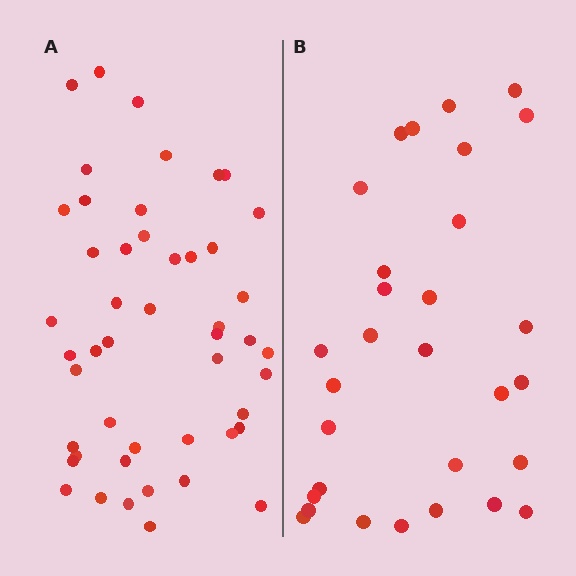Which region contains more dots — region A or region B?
Region A (the left region) has more dots.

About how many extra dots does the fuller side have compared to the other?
Region A has approximately 20 more dots than region B.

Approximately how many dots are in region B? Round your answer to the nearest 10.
About 30 dots.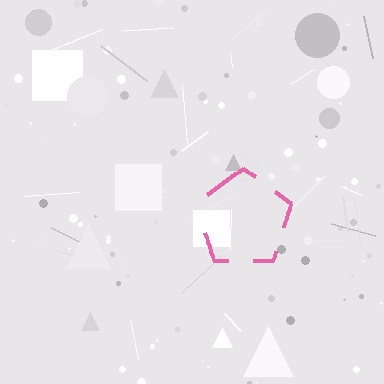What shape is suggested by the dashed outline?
The dashed outline suggests a pentagon.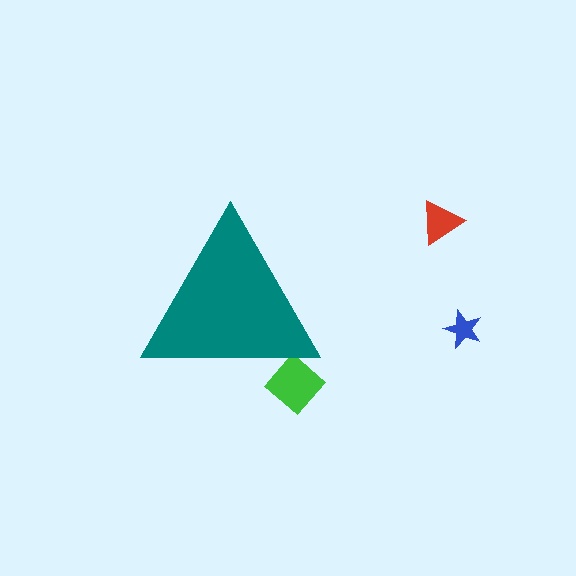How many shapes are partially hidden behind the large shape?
1 shape is partially hidden.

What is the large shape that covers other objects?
A teal triangle.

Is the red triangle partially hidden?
No, the red triangle is fully visible.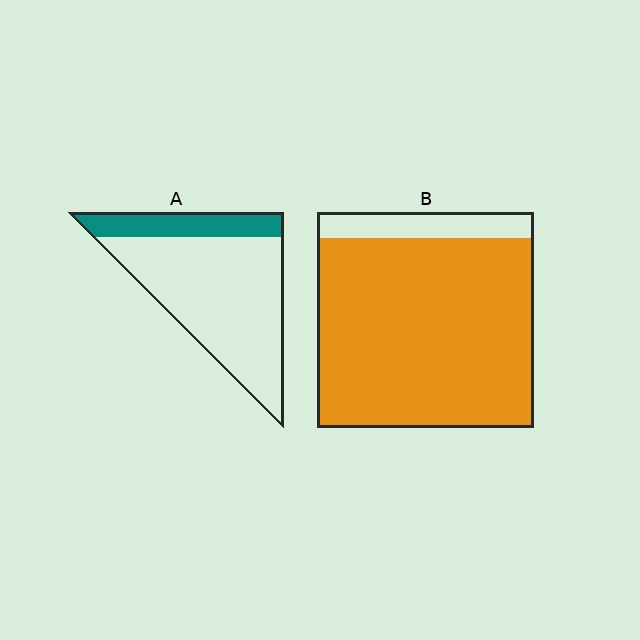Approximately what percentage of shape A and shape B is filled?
A is approximately 20% and B is approximately 90%.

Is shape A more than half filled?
No.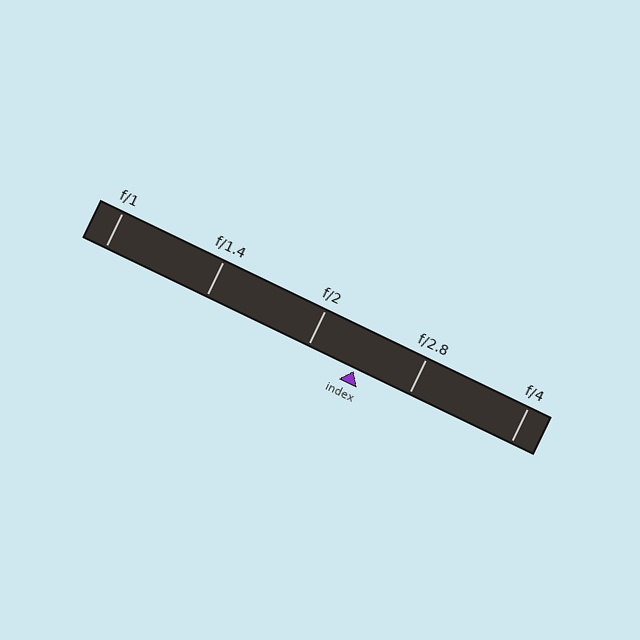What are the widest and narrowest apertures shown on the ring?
The widest aperture shown is f/1 and the narrowest is f/4.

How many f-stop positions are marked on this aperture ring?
There are 5 f-stop positions marked.